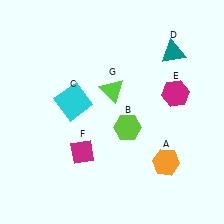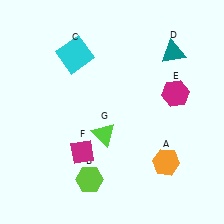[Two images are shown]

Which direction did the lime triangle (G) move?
The lime triangle (G) moved down.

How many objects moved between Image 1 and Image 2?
3 objects moved between the two images.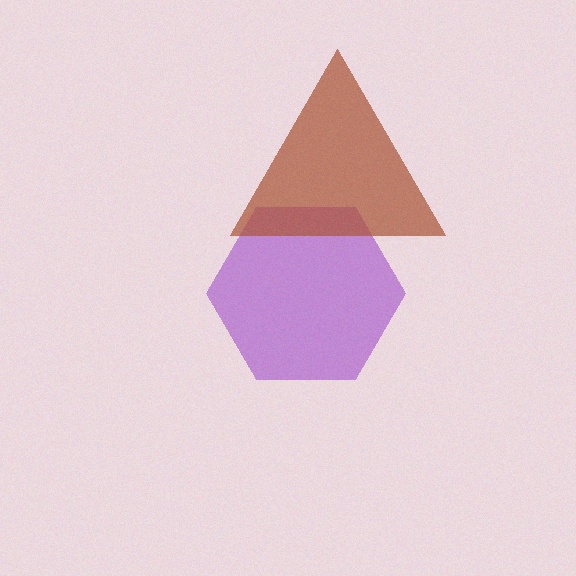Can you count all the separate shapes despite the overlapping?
Yes, there are 2 separate shapes.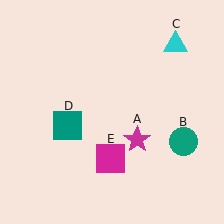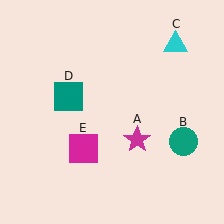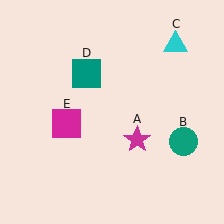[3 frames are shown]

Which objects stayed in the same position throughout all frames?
Magenta star (object A) and teal circle (object B) and cyan triangle (object C) remained stationary.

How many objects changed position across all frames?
2 objects changed position: teal square (object D), magenta square (object E).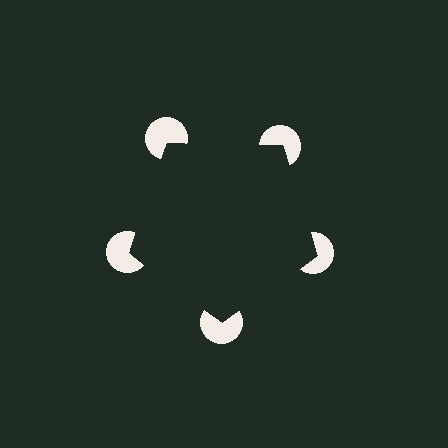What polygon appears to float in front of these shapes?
An illusory pentagon — its edges are inferred from the aligned wedge cuts in the pac-man discs, not physically drawn.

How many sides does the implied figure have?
5 sides.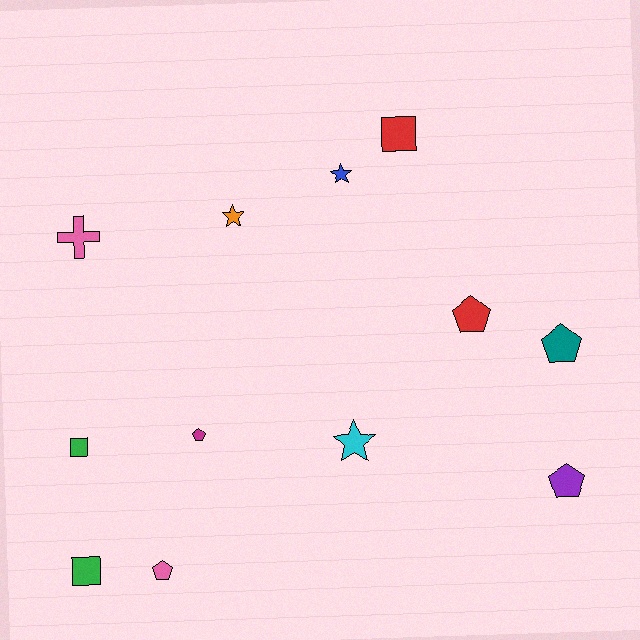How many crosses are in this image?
There is 1 cross.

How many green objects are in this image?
There are 2 green objects.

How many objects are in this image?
There are 12 objects.